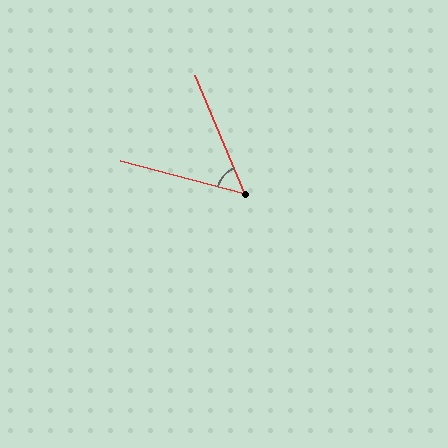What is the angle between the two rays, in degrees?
Approximately 52 degrees.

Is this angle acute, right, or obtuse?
It is acute.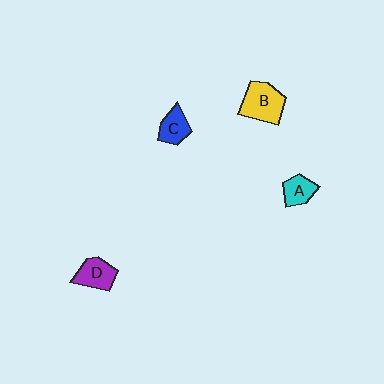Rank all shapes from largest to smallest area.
From largest to smallest: B (yellow), D (purple), C (blue), A (cyan).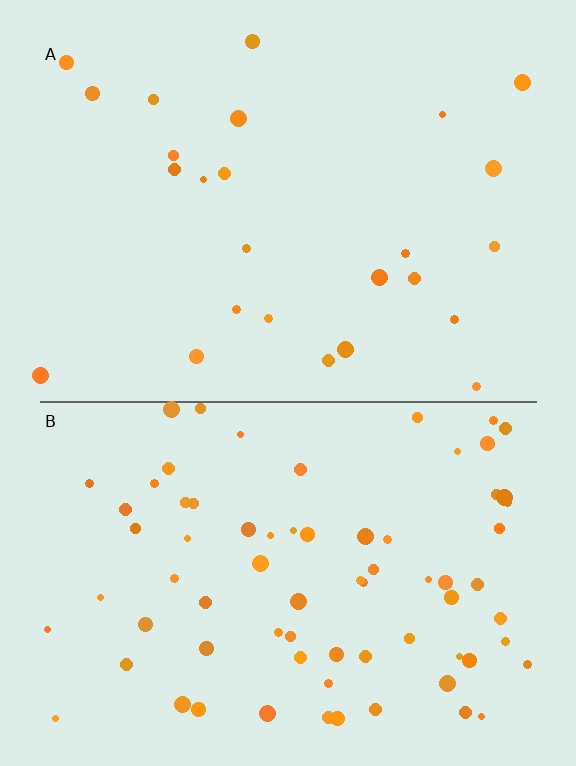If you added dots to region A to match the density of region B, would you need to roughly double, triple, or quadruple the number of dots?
Approximately triple.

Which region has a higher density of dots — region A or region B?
B (the bottom).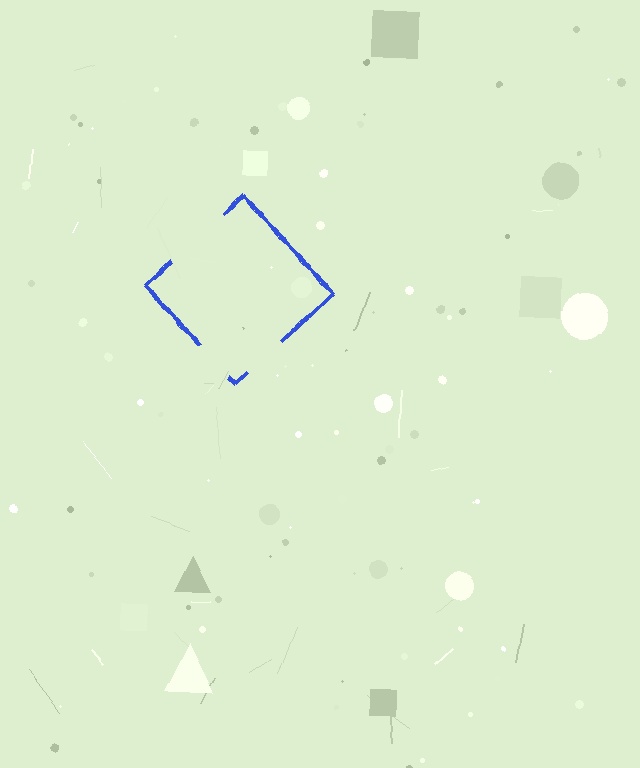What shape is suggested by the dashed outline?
The dashed outline suggests a diamond.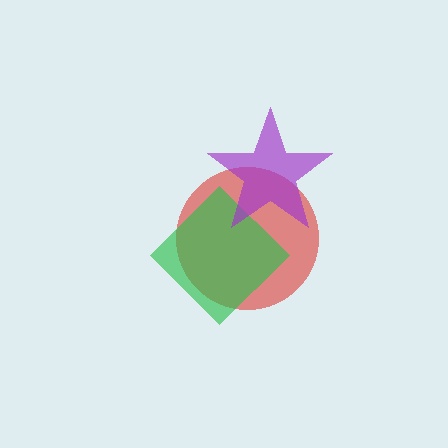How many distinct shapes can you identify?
There are 3 distinct shapes: a red circle, a green diamond, a purple star.